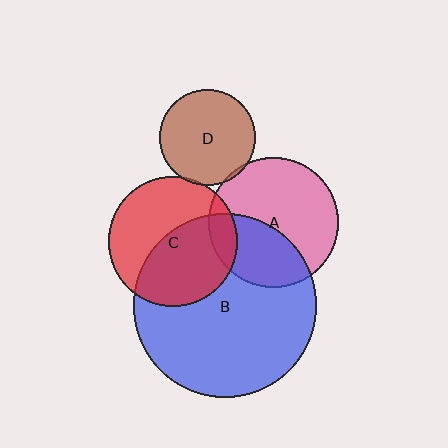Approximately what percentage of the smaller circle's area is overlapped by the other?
Approximately 50%.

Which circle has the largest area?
Circle B (blue).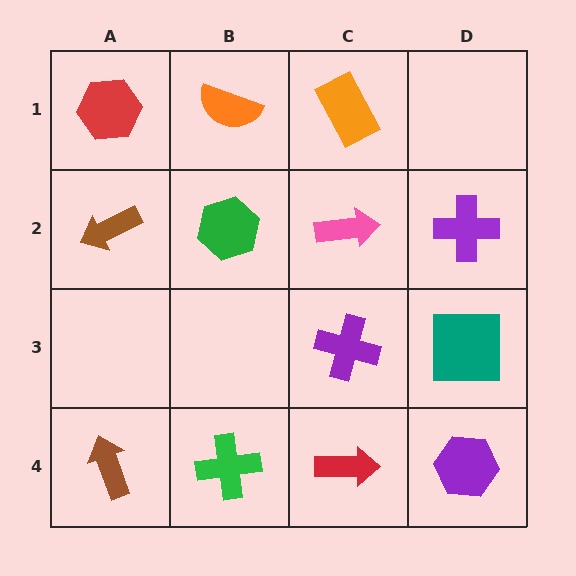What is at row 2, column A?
A brown arrow.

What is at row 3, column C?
A purple cross.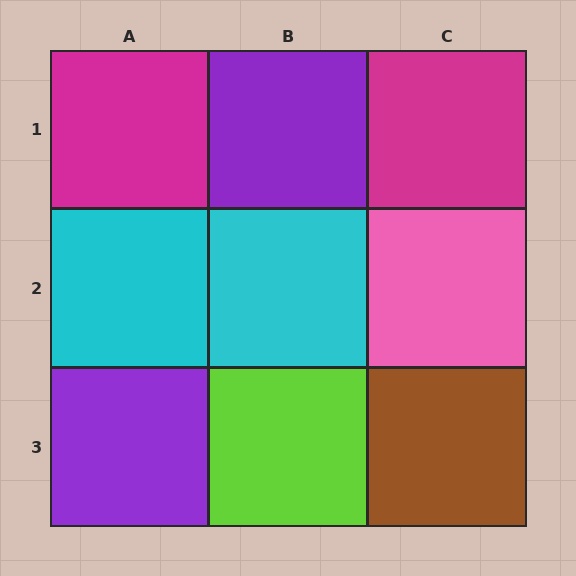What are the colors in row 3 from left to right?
Purple, lime, brown.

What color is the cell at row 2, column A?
Cyan.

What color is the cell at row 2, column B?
Cyan.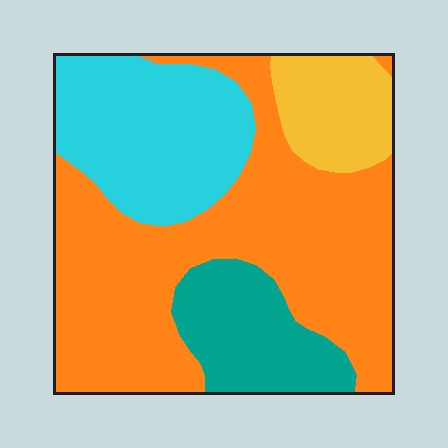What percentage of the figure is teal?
Teal takes up less than a sixth of the figure.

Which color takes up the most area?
Orange, at roughly 50%.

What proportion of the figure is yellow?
Yellow takes up about one tenth (1/10) of the figure.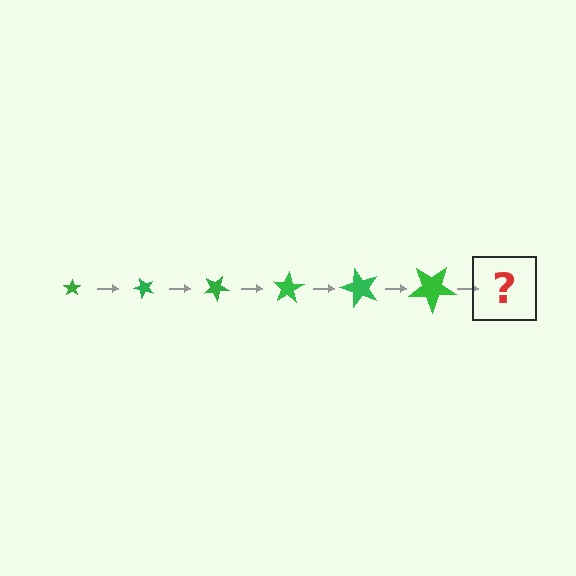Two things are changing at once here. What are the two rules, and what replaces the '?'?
The two rules are that the star grows larger each step and it rotates 50 degrees each step. The '?' should be a star, larger than the previous one and rotated 300 degrees from the start.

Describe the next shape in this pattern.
It should be a star, larger than the previous one and rotated 300 degrees from the start.